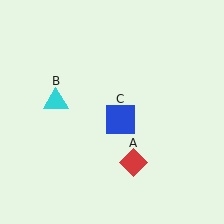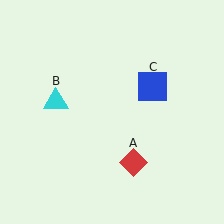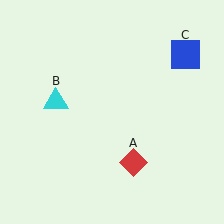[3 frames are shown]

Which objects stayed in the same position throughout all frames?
Red diamond (object A) and cyan triangle (object B) remained stationary.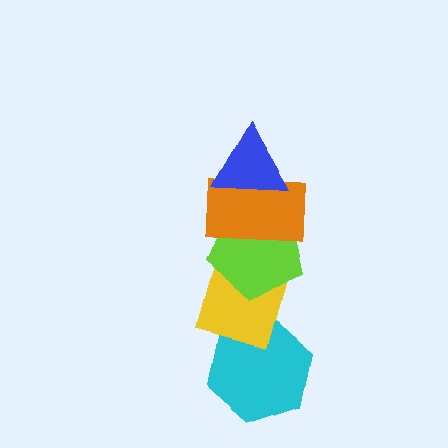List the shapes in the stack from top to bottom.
From top to bottom: the blue triangle, the orange rectangle, the lime pentagon, the yellow diamond, the cyan hexagon.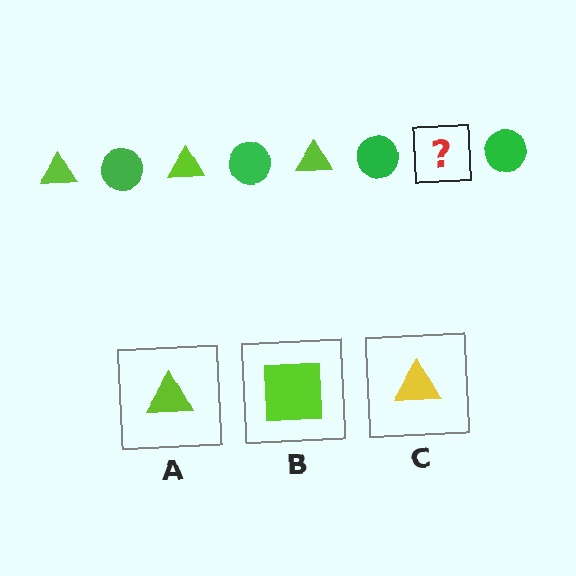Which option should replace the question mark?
Option A.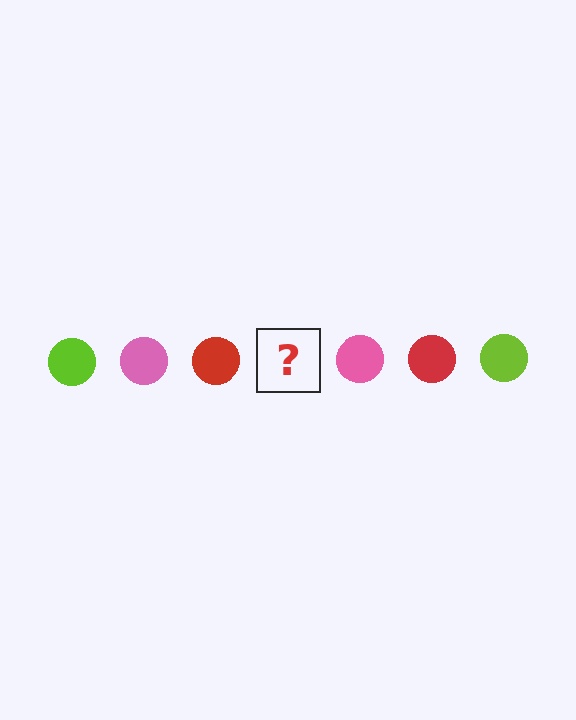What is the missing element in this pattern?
The missing element is a lime circle.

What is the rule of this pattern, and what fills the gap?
The rule is that the pattern cycles through lime, pink, red circles. The gap should be filled with a lime circle.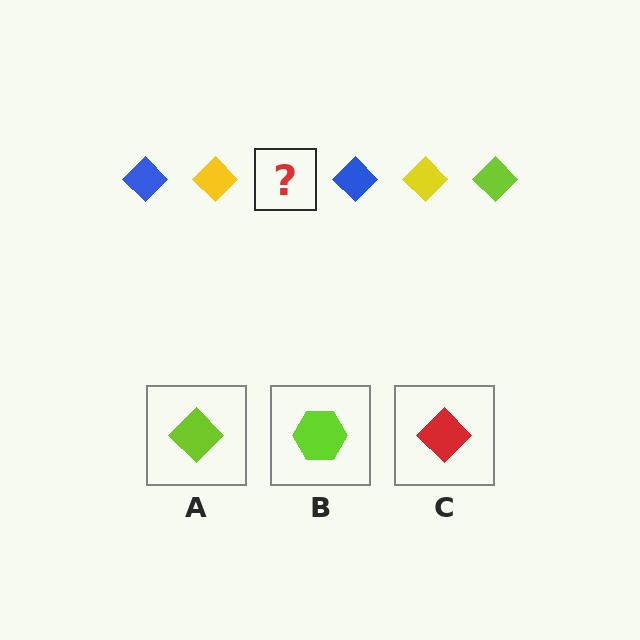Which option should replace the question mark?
Option A.